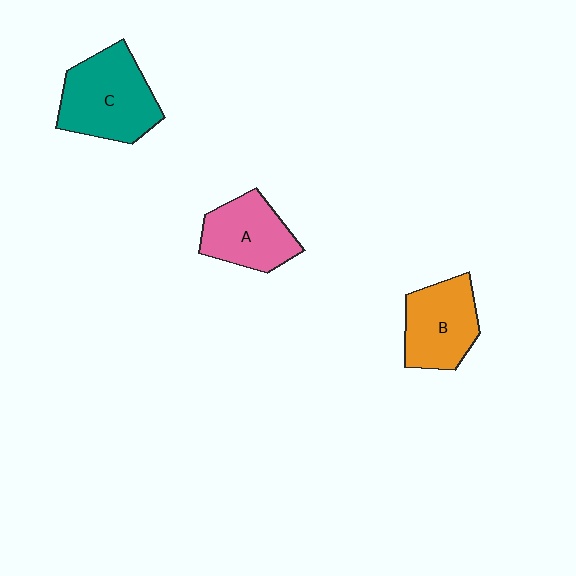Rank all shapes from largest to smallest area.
From largest to smallest: C (teal), B (orange), A (pink).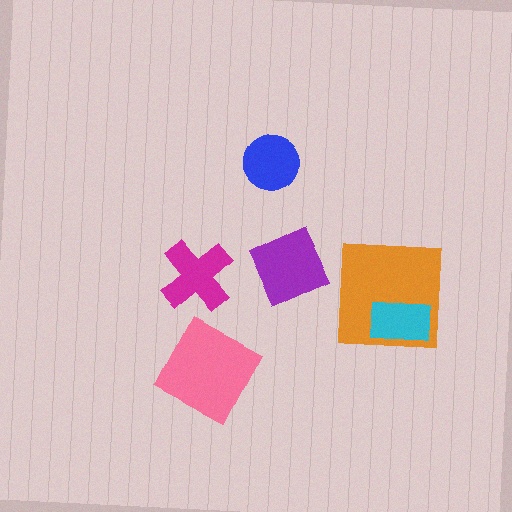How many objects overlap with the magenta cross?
0 objects overlap with the magenta cross.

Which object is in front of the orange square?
The cyan rectangle is in front of the orange square.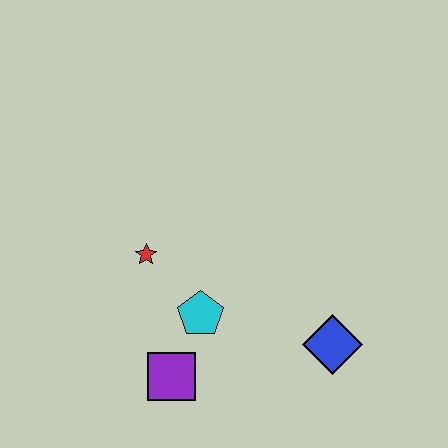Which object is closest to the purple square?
The cyan pentagon is closest to the purple square.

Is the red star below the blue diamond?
No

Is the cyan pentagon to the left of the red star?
No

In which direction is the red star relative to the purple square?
The red star is above the purple square.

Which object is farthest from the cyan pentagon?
The blue diamond is farthest from the cyan pentagon.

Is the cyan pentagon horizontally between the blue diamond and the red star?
Yes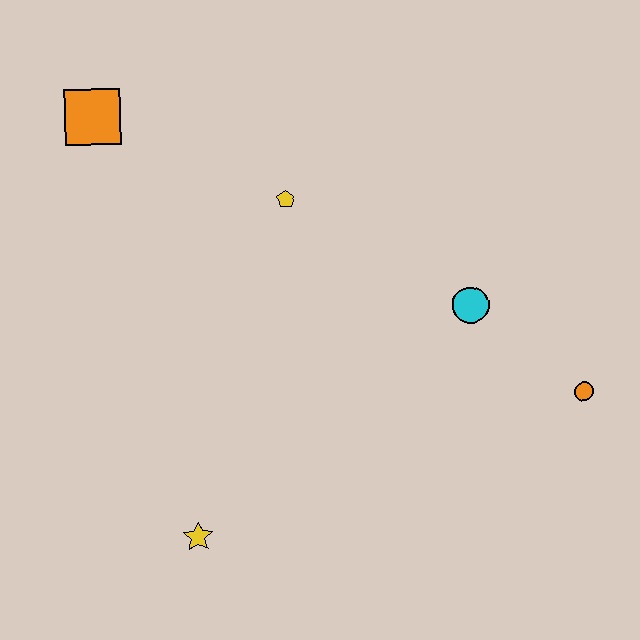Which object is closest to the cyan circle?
The orange circle is closest to the cyan circle.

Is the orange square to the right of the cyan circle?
No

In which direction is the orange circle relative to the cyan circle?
The orange circle is to the right of the cyan circle.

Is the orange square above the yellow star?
Yes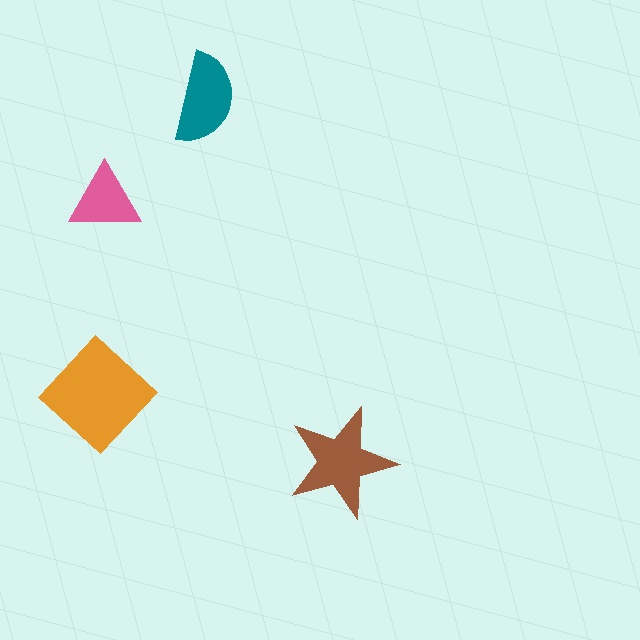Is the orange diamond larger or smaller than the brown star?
Larger.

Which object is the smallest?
The pink triangle.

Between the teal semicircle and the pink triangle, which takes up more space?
The teal semicircle.